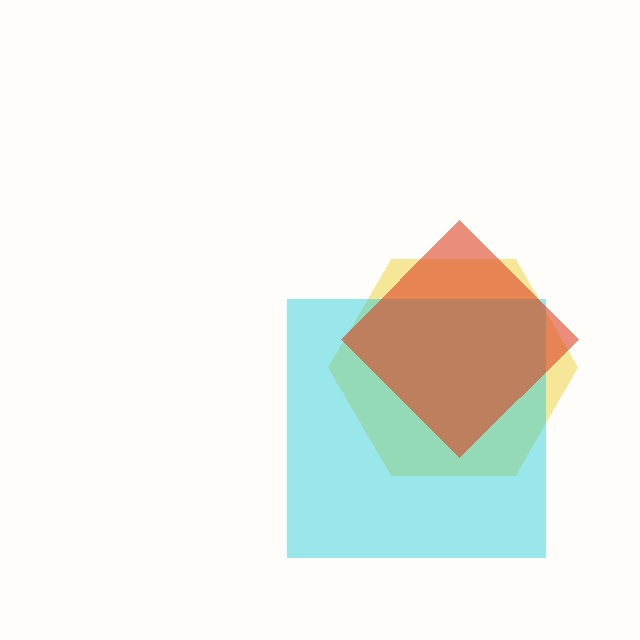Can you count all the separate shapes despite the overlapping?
Yes, there are 3 separate shapes.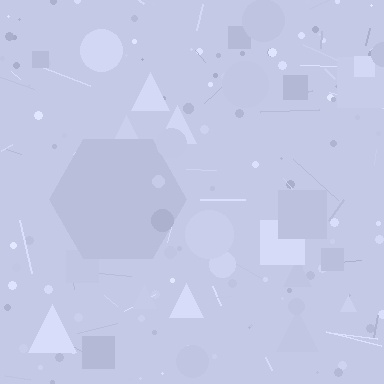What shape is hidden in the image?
A hexagon is hidden in the image.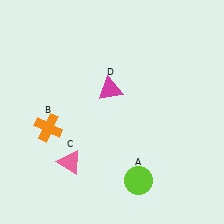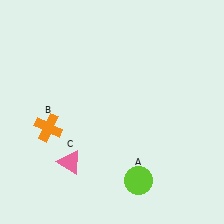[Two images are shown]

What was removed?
The magenta triangle (D) was removed in Image 2.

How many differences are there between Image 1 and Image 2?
There is 1 difference between the two images.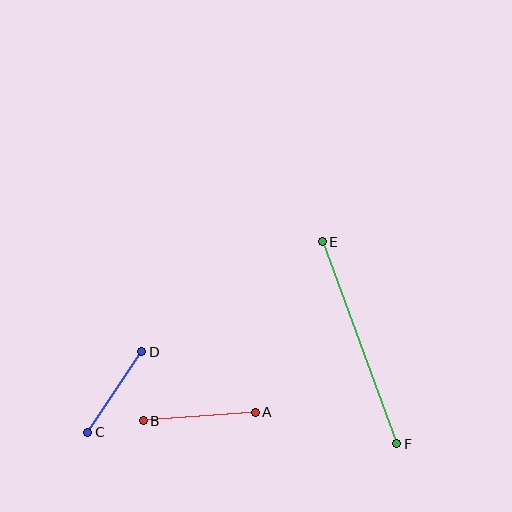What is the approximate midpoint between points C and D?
The midpoint is at approximately (115, 392) pixels.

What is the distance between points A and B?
The distance is approximately 112 pixels.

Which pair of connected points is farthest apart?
Points E and F are farthest apart.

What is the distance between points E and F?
The distance is approximately 215 pixels.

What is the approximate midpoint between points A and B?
The midpoint is at approximately (199, 416) pixels.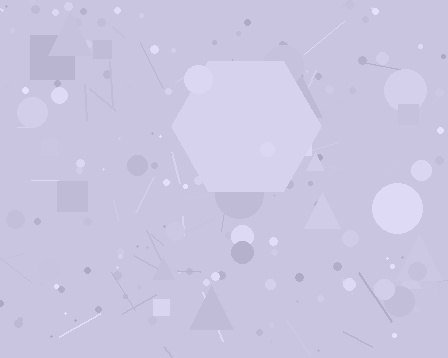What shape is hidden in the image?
A hexagon is hidden in the image.